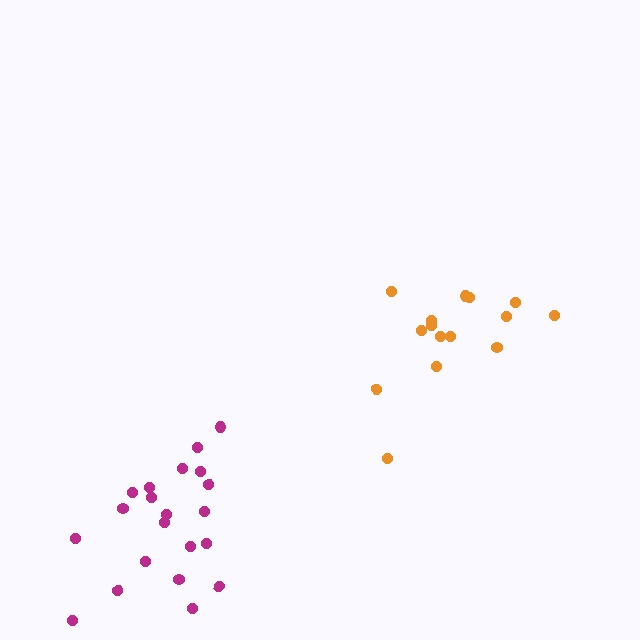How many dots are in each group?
Group 1: 16 dots, Group 2: 21 dots (37 total).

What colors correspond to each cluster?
The clusters are colored: orange, magenta.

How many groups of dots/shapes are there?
There are 2 groups.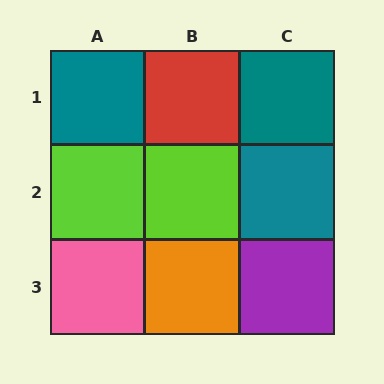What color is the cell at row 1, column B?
Red.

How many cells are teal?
3 cells are teal.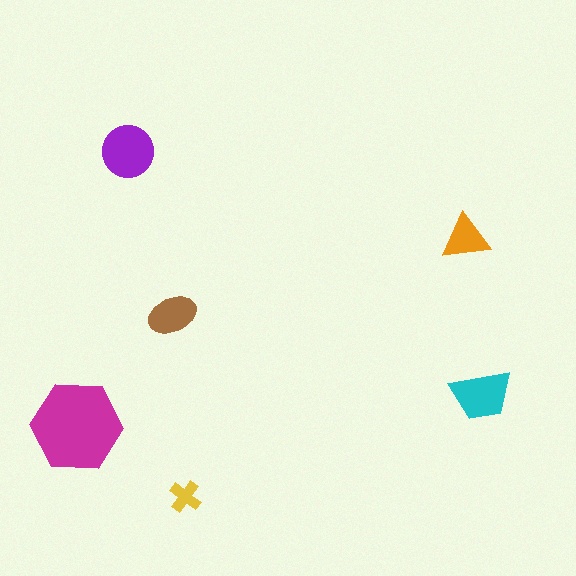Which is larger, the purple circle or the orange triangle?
The purple circle.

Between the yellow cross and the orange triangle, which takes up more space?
The orange triangle.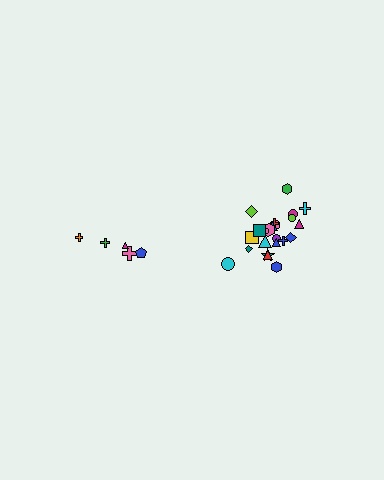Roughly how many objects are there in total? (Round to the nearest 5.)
Roughly 30 objects in total.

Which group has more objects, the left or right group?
The right group.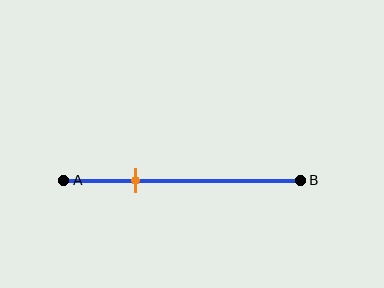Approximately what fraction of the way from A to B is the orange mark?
The orange mark is approximately 30% of the way from A to B.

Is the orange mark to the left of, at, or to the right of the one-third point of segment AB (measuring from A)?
The orange mark is to the left of the one-third point of segment AB.